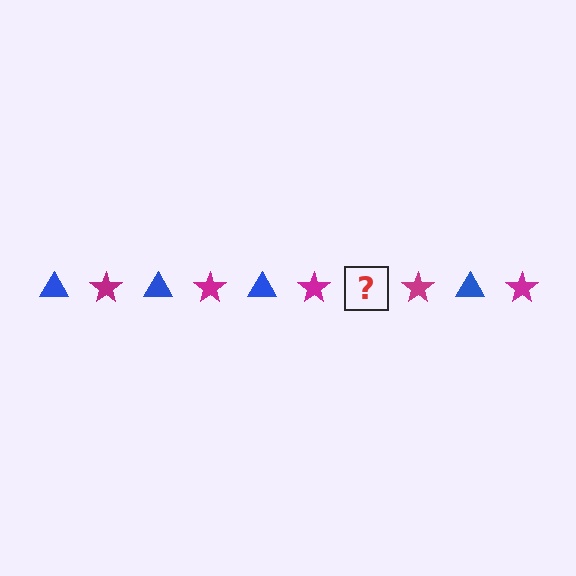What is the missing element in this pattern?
The missing element is a blue triangle.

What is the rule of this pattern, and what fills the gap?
The rule is that the pattern alternates between blue triangle and magenta star. The gap should be filled with a blue triangle.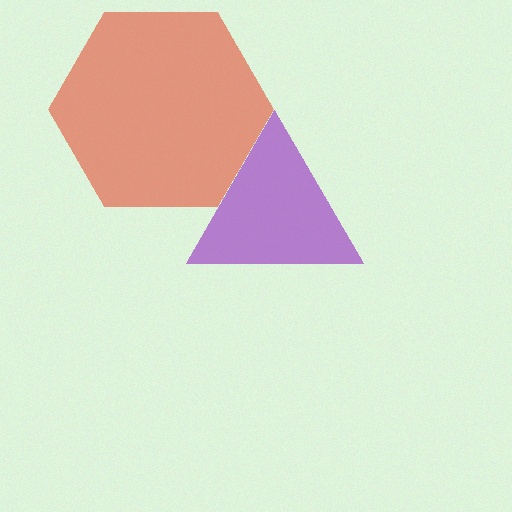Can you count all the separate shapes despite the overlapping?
Yes, there are 2 separate shapes.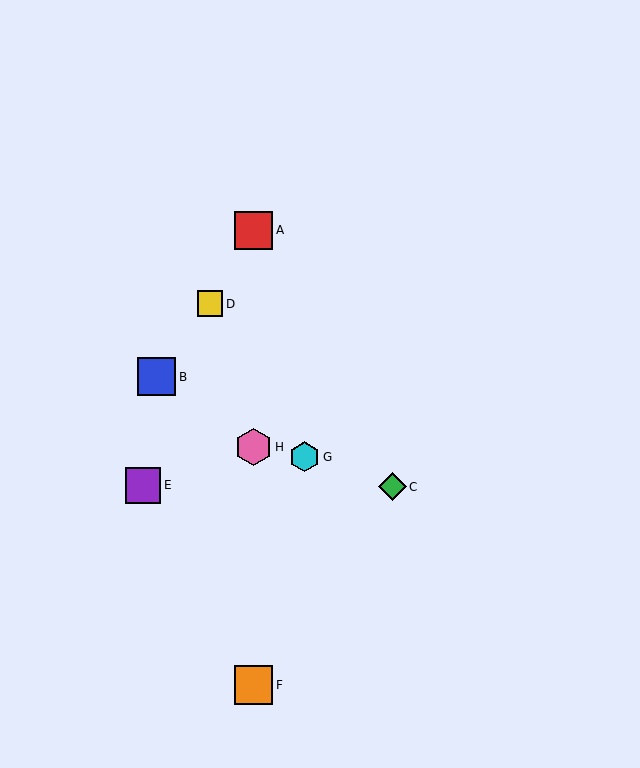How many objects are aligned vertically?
3 objects (A, F, H) are aligned vertically.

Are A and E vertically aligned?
No, A is at x≈254 and E is at x≈143.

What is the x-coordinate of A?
Object A is at x≈254.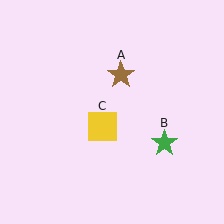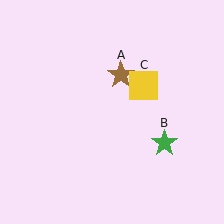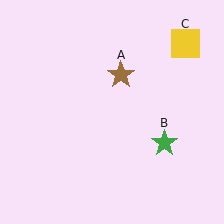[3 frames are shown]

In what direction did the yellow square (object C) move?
The yellow square (object C) moved up and to the right.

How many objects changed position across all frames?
1 object changed position: yellow square (object C).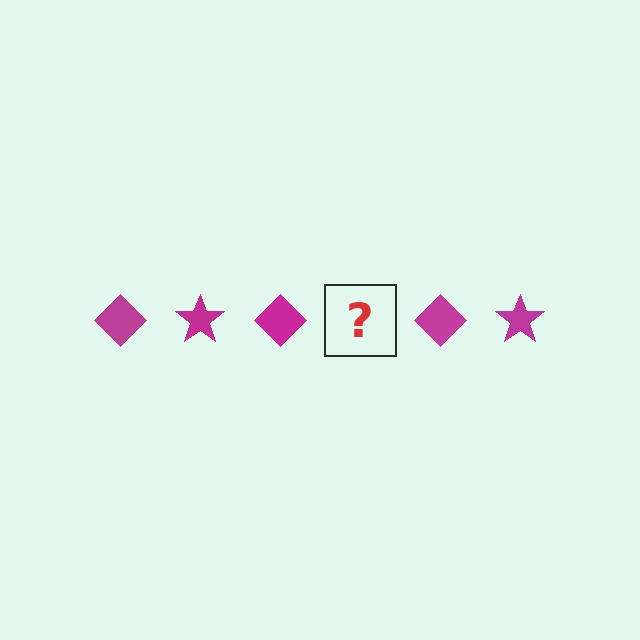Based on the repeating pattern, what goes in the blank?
The blank should be a magenta star.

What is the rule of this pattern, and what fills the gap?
The rule is that the pattern cycles through diamond, star shapes in magenta. The gap should be filled with a magenta star.